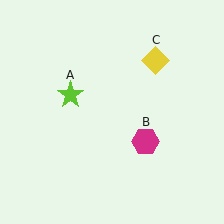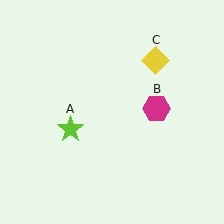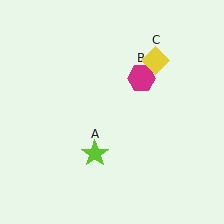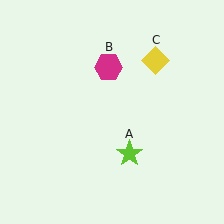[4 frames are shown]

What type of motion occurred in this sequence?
The lime star (object A), magenta hexagon (object B) rotated counterclockwise around the center of the scene.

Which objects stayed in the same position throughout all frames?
Yellow diamond (object C) remained stationary.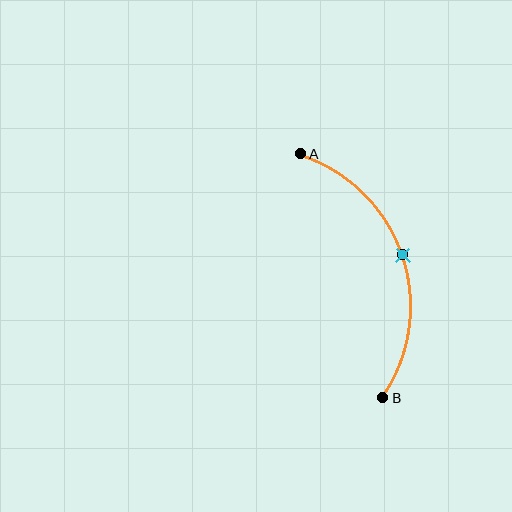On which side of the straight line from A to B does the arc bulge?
The arc bulges to the right of the straight line connecting A and B.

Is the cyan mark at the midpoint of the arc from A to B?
Yes. The cyan mark lies on the arc at equal arc-length from both A and B — it is the arc midpoint.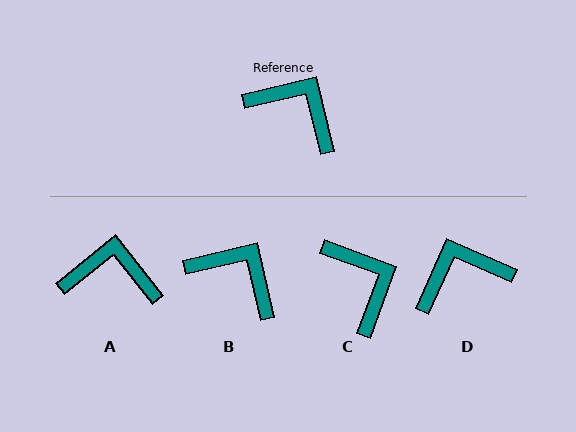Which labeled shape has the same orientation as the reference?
B.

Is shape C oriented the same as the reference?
No, it is off by about 34 degrees.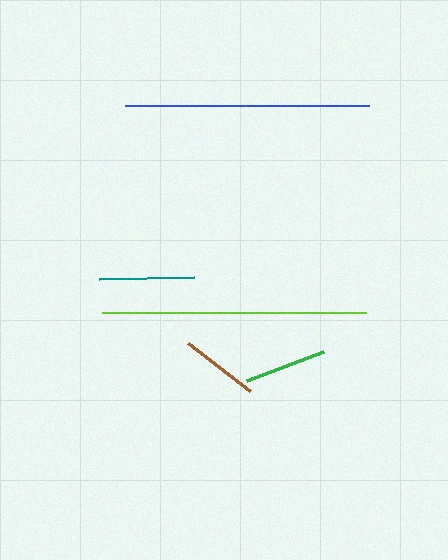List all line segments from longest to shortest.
From longest to shortest: lime, blue, teal, green, brown.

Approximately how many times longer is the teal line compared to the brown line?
The teal line is approximately 1.2 times the length of the brown line.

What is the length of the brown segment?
The brown segment is approximately 78 pixels long.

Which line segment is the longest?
The lime line is the longest at approximately 264 pixels.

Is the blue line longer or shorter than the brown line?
The blue line is longer than the brown line.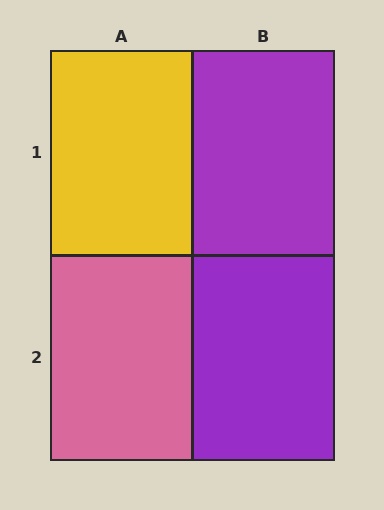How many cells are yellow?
1 cell is yellow.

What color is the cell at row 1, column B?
Purple.